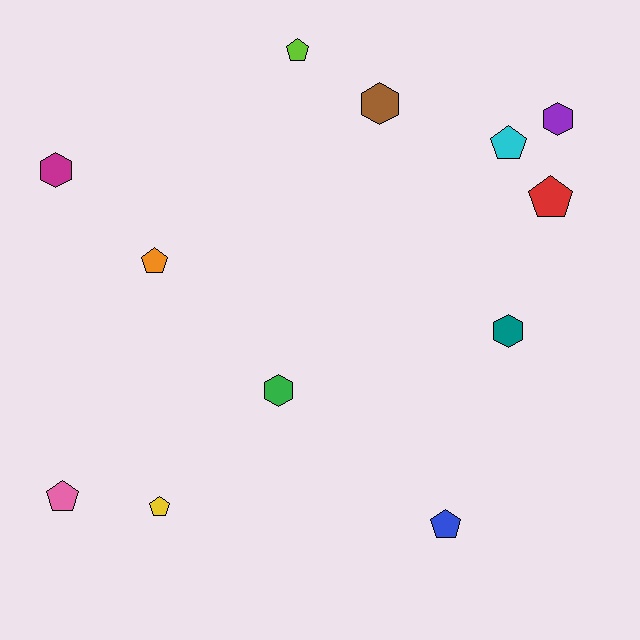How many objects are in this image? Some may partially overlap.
There are 12 objects.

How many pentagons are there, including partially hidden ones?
There are 7 pentagons.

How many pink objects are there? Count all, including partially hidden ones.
There is 1 pink object.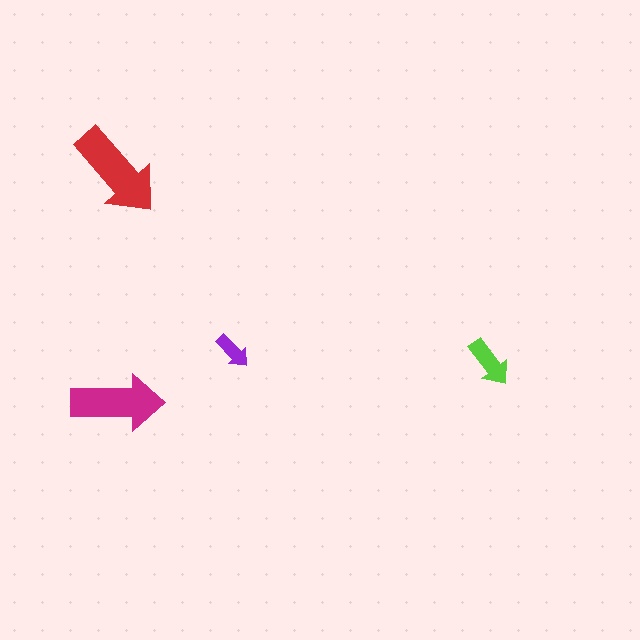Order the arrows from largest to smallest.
the red one, the magenta one, the lime one, the purple one.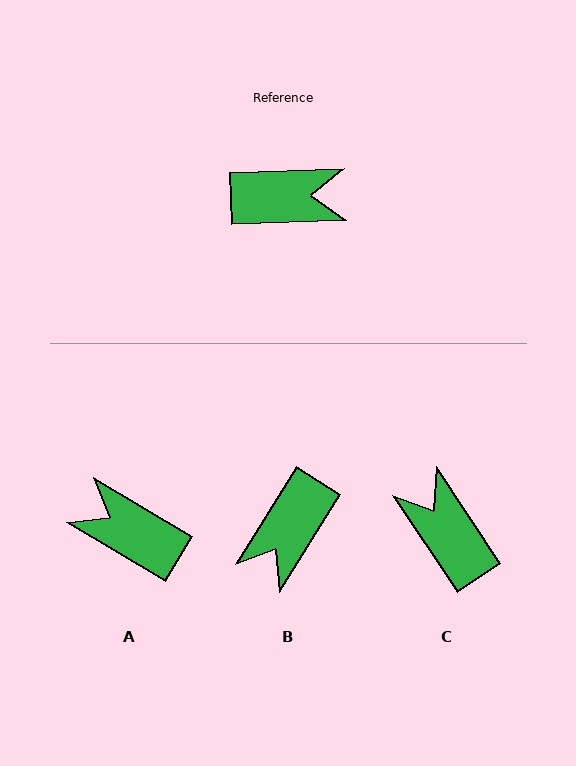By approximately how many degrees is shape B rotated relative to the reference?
Approximately 124 degrees clockwise.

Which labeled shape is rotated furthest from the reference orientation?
A, about 147 degrees away.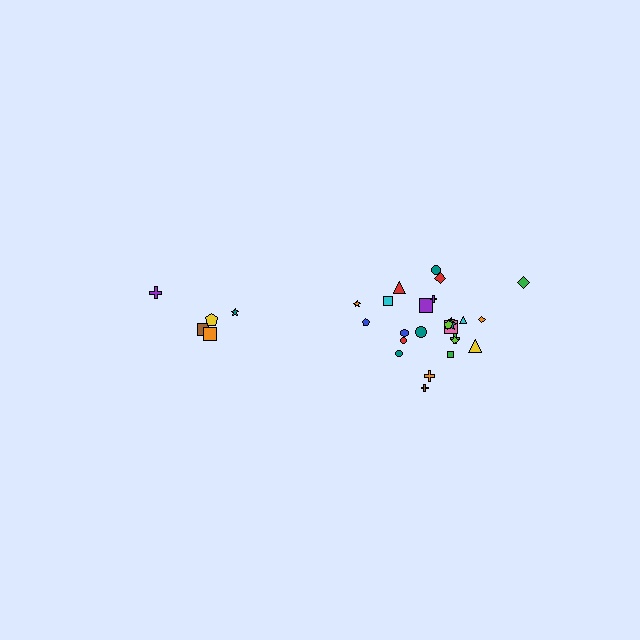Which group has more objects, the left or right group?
The right group.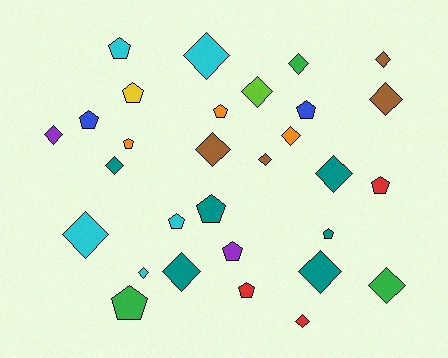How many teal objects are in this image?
There are 6 teal objects.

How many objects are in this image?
There are 30 objects.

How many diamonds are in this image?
There are 17 diamonds.